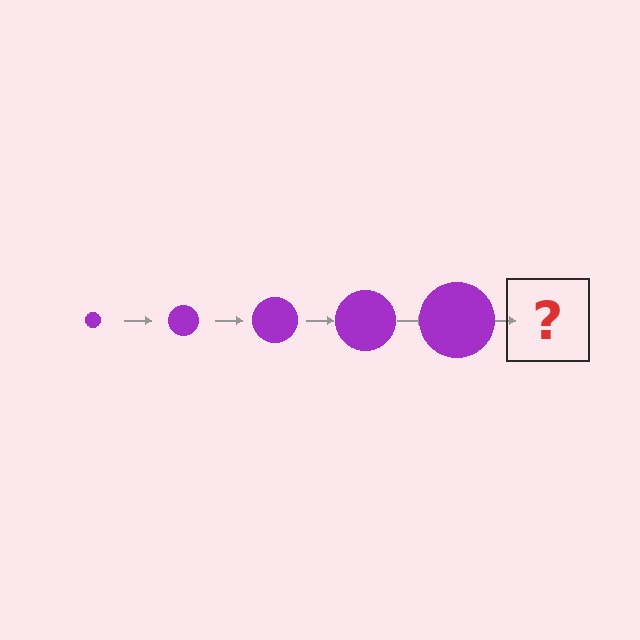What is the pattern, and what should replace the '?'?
The pattern is that the circle gets progressively larger each step. The '?' should be a purple circle, larger than the previous one.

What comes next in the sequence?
The next element should be a purple circle, larger than the previous one.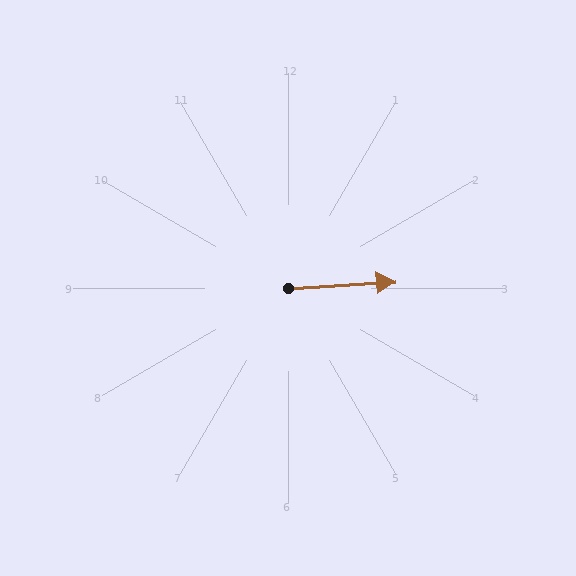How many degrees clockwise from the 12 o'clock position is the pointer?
Approximately 86 degrees.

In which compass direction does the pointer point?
East.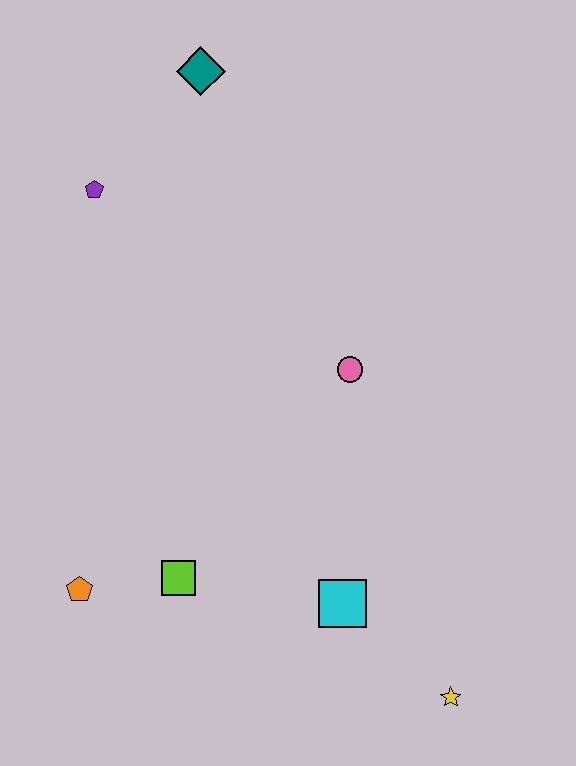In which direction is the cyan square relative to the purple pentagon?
The cyan square is below the purple pentagon.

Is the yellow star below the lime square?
Yes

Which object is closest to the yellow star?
The cyan square is closest to the yellow star.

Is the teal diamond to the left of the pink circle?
Yes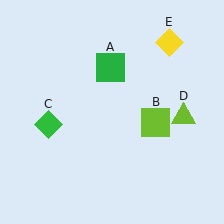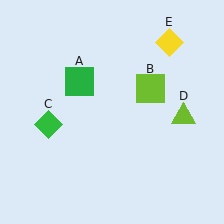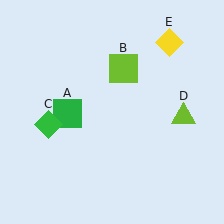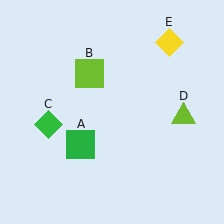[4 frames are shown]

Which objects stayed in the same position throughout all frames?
Green diamond (object C) and lime triangle (object D) and yellow diamond (object E) remained stationary.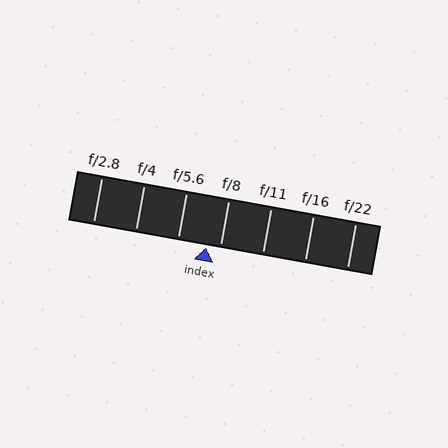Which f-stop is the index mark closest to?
The index mark is closest to f/8.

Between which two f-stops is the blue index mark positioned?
The index mark is between f/5.6 and f/8.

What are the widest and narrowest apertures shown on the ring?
The widest aperture shown is f/2.8 and the narrowest is f/22.